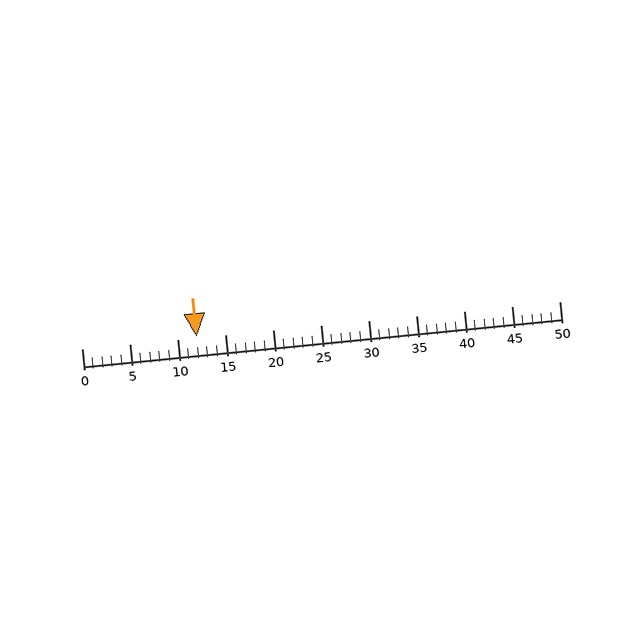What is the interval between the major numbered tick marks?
The major tick marks are spaced 5 units apart.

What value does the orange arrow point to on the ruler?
The orange arrow points to approximately 12.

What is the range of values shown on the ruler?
The ruler shows values from 0 to 50.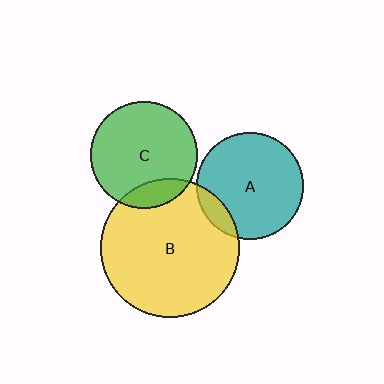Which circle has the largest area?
Circle B (yellow).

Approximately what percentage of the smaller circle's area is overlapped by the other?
Approximately 15%.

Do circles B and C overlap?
Yes.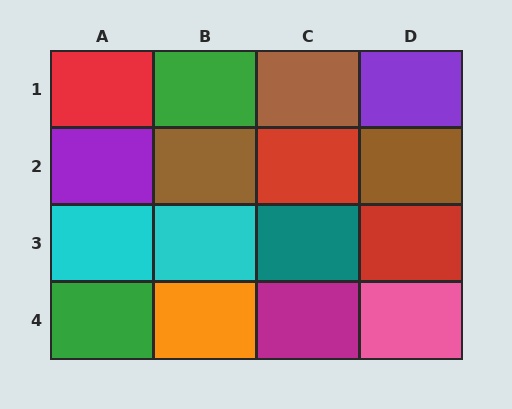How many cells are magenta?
1 cell is magenta.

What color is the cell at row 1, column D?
Purple.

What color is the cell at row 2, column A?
Purple.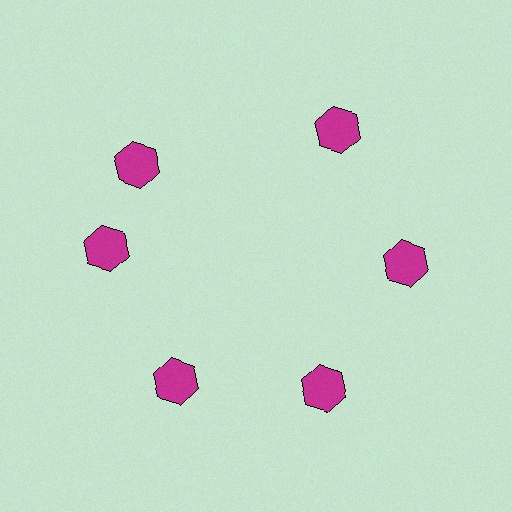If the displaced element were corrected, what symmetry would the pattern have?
It would have 6-fold rotational symmetry — the pattern would map onto itself every 60 degrees.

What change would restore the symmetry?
The symmetry would be restored by rotating it back into even spacing with its neighbors so that all 6 hexagons sit at equal angles and equal distance from the center.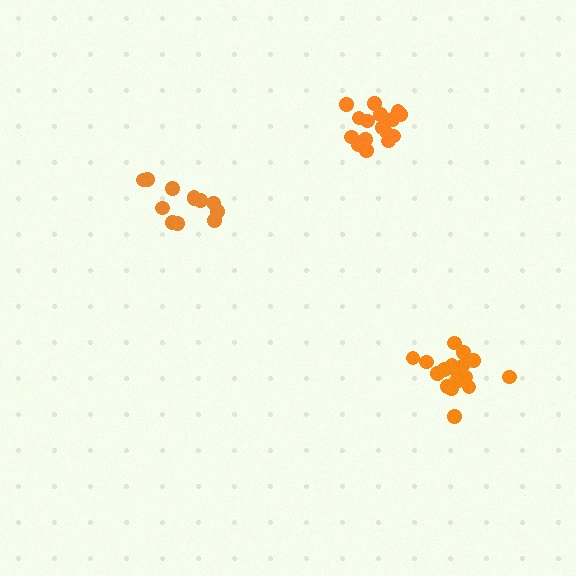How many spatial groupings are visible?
There are 3 spatial groupings.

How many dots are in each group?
Group 1: 12 dots, Group 2: 17 dots, Group 3: 16 dots (45 total).